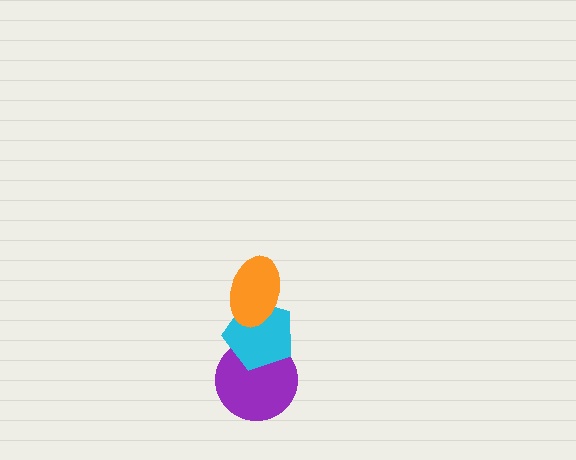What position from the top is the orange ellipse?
The orange ellipse is 1st from the top.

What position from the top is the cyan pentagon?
The cyan pentagon is 2nd from the top.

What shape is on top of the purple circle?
The cyan pentagon is on top of the purple circle.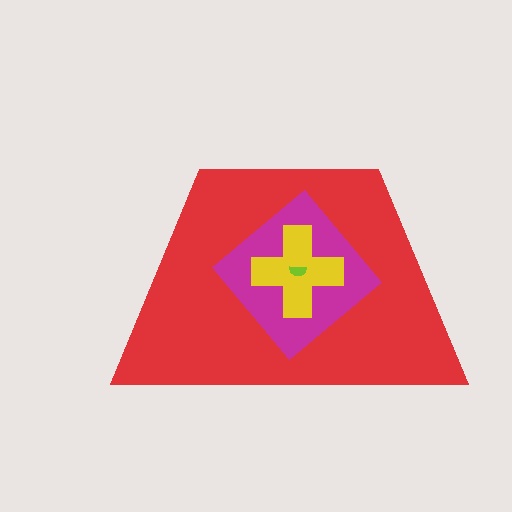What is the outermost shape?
The red trapezoid.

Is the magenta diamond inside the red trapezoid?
Yes.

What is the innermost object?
The lime semicircle.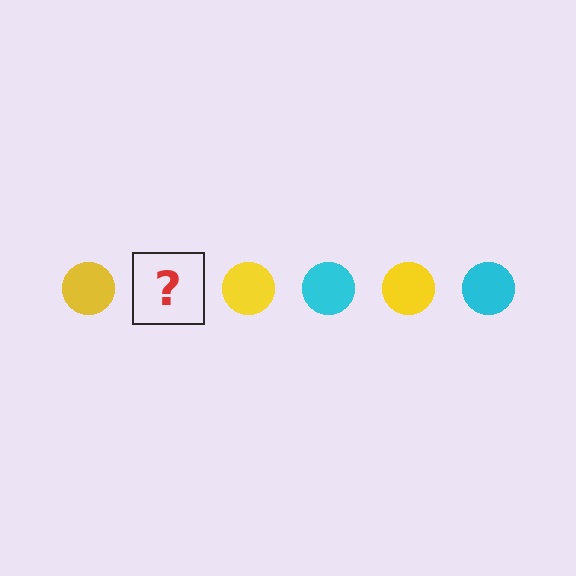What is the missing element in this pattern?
The missing element is a cyan circle.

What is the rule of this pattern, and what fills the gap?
The rule is that the pattern cycles through yellow, cyan circles. The gap should be filled with a cyan circle.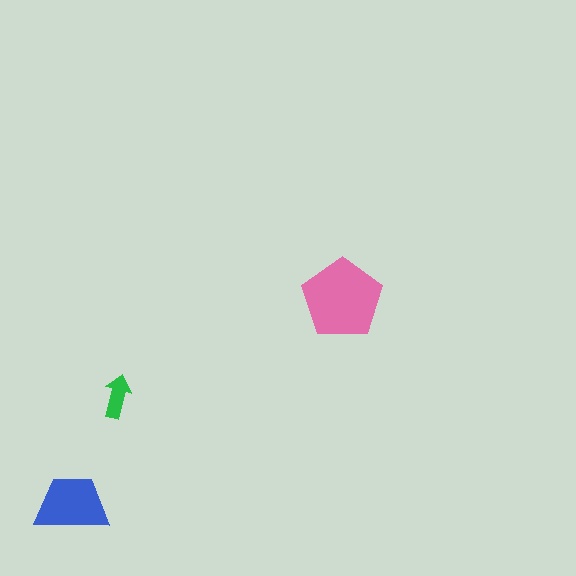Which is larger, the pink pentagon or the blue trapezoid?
The pink pentagon.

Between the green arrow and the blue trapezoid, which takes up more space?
The blue trapezoid.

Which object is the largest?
The pink pentagon.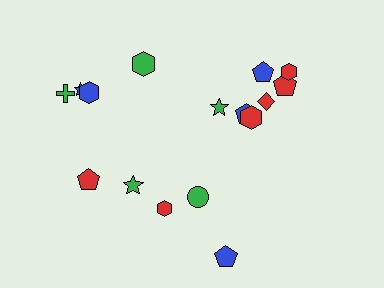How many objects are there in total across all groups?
There are 16 objects.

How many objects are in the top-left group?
There are 5 objects.